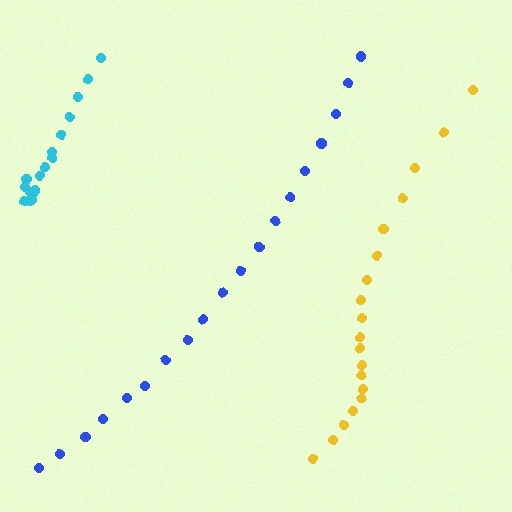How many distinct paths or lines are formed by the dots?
There are 3 distinct paths.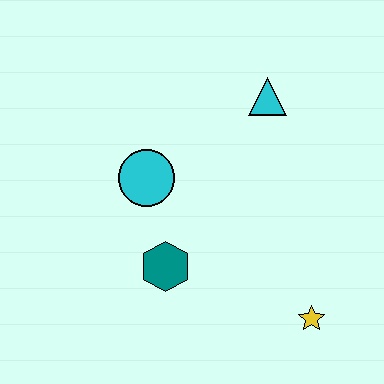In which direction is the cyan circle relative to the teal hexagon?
The cyan circle is above the teal hexagon.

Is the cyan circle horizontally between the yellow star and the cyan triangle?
No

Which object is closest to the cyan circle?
The teal hexagon is closest to the cyan circle.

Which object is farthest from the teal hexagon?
The cyan triangle is farthest from the teal hexagon.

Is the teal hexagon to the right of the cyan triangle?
No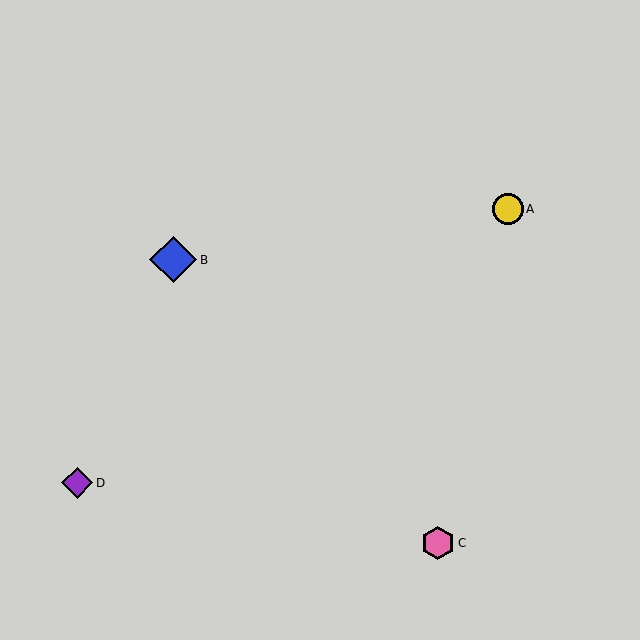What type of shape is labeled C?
Shape C is a pink hexagon.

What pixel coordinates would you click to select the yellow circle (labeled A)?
Click at (508, 209) to select the yellow circle A.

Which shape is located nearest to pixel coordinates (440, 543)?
The pink hexagon (labeled C) at (438, 543) is nearest to that location.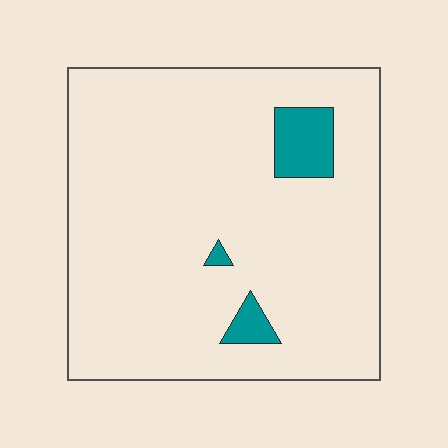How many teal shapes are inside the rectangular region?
3.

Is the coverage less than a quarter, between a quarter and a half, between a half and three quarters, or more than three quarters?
Less than a quarter.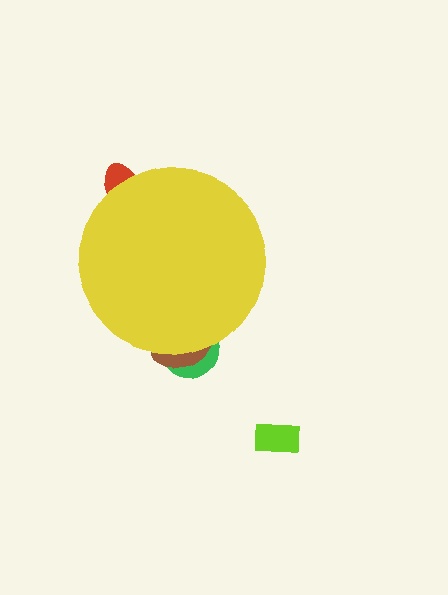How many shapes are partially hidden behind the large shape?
3 shapes are partially hidden.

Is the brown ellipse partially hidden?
Yes, the brown ellipse is partially hidden behind the yellow circle.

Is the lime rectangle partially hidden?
No, the lime rectangle is fully visible.